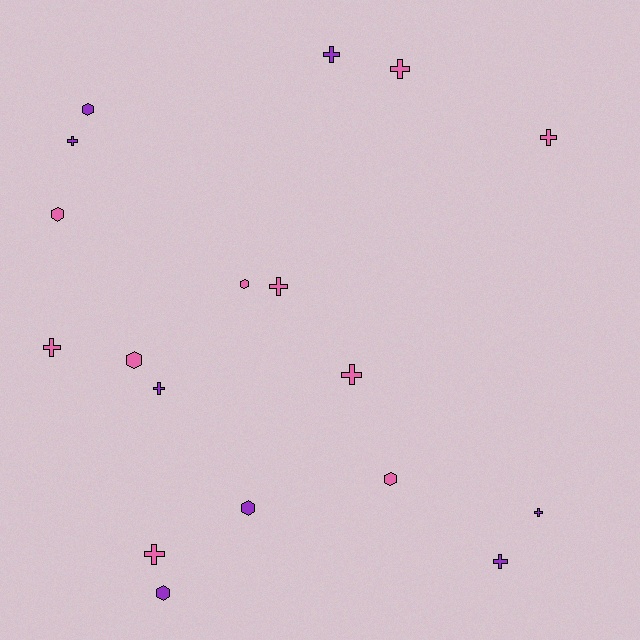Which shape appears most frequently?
Cross, with 11 objects.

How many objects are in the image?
There are 18 objects.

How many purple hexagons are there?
There are 3 purple hexagons.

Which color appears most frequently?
Pink, with 10 objects.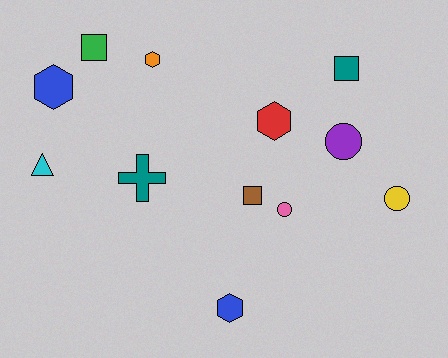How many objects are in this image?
There are 12 objects.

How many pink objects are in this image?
There is 1 pink object.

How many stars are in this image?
There are no stars.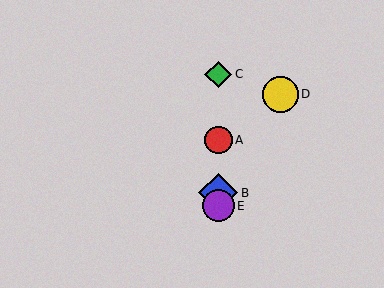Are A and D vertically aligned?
No, A is at x≈218 and D is at x≈280.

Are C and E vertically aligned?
Yes, both are at x≈218.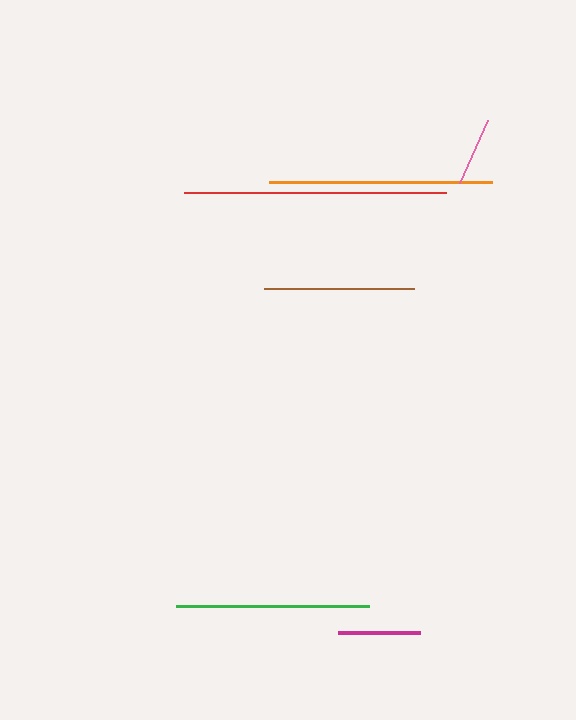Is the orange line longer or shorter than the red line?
The red line is longer than the orange line.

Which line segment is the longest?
The red line is the longest at approximately 262 pixels.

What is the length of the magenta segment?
The magenta segment is approximately 83 pixels long.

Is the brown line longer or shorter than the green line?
The green line is longer than the brown line.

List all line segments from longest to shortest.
From longest to shortest: red, orange, green, brown, magenta, pink.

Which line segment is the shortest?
The pink line is the shortest at approximately 69 pixels.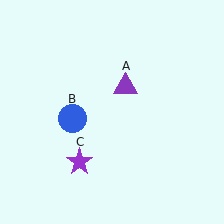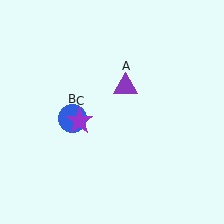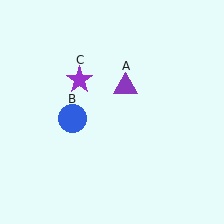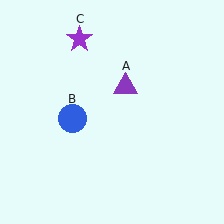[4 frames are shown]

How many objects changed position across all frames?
1 object changed position: purple star (object C).